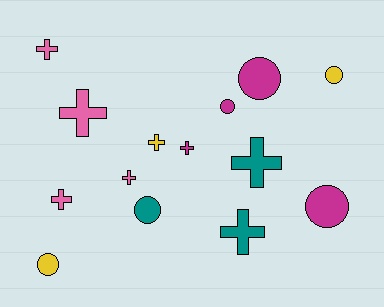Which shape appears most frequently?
Cross, with 8 objects.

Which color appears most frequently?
Magenta, with 4 objects.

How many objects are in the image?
There are 14 objects.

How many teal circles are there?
There is 1 teal circle.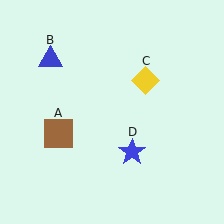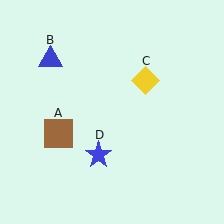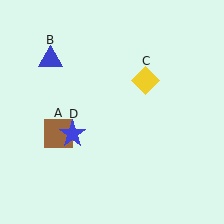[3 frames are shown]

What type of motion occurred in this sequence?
The blue star (object D) rotated clockwise around the center of the scene.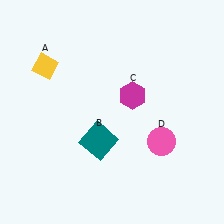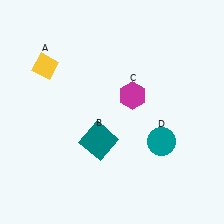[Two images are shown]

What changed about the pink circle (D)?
In Image 1, D is pink. In Image 2, it changed to teal.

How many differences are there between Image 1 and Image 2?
There is 1 difference between the two images.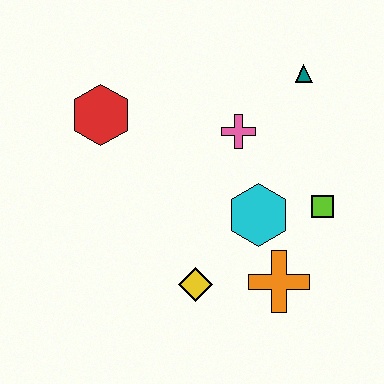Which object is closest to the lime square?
The cyan hexagon is closest to the lime square.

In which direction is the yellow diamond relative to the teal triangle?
The yellow diamond is below the teal triangle.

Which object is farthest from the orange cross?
The red hexagon is farthest from the orange cross.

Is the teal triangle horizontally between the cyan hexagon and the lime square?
Yes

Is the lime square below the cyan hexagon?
No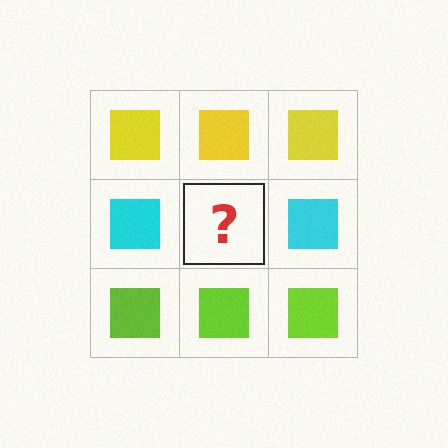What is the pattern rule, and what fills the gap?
The rule is that each row has a consistent color. The gap should be filled with a cyan square.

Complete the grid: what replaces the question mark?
The question mark should be replaced with a cyan square.